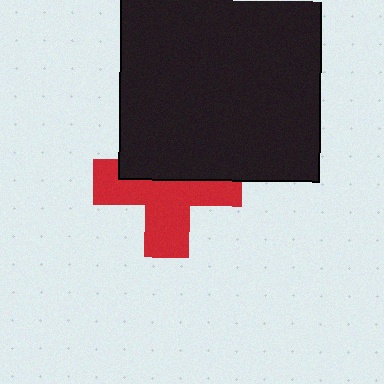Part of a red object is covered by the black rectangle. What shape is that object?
It is a cross.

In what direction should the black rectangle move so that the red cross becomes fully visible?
The black rectangle should move up. That is the shortest direction to clear the overlap and leave the red cross fully visible.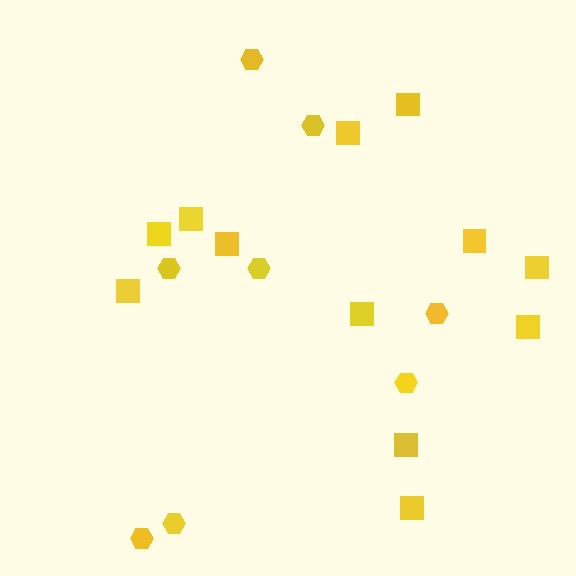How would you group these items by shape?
There are 2 groups: one group of squares (12) and one group of hexagons (8).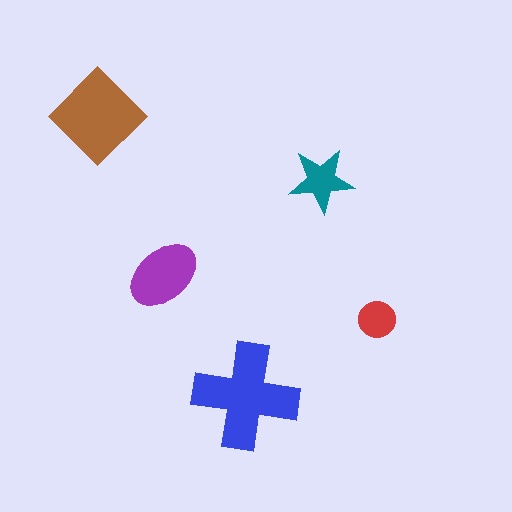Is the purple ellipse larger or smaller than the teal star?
Larger.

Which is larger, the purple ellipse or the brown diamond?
The brown diamond.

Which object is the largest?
The blue cross.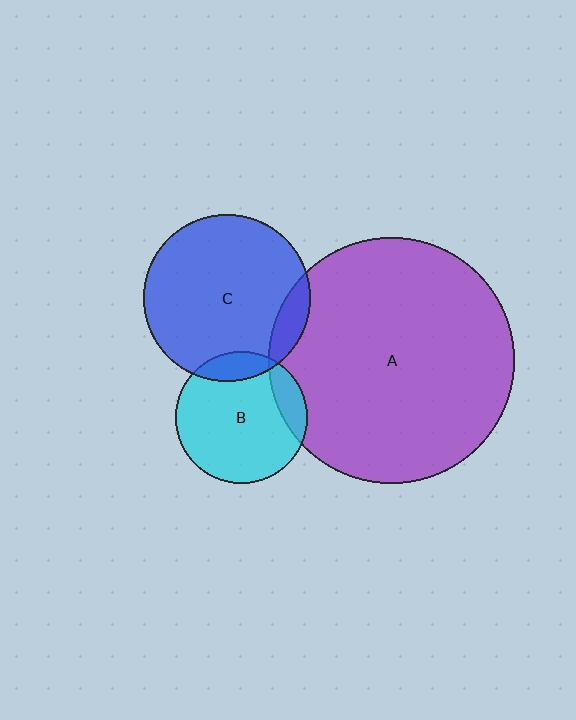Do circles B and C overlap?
Yes.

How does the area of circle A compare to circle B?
Approximately 3.5 times.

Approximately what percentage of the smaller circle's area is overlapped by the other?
Approximately 15%.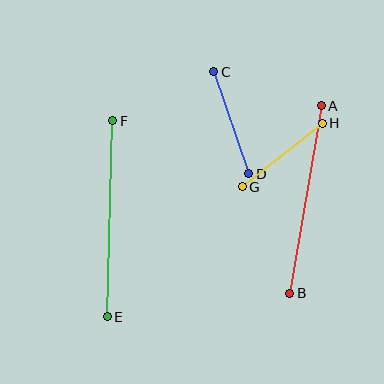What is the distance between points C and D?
The distance is approximately 108 pixels.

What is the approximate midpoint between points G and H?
The midpoint is at approximately (282, 155) pixels.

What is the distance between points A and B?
The distance is approximately 190 pixels.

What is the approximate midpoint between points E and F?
The midpoint is at approximately (110, 219) pixels.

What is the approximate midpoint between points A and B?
The midpoint is at approximately (305, 199) pixels.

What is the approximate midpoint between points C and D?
The midpoint is at approximately (231, 123) pixels.